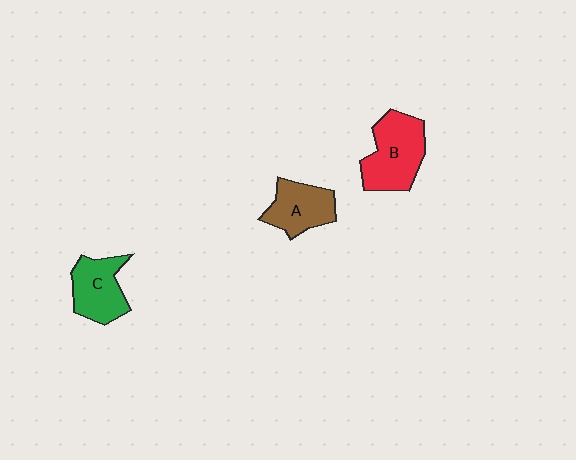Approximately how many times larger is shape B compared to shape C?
Approximately 1.3 times.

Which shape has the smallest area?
Shape A (brown).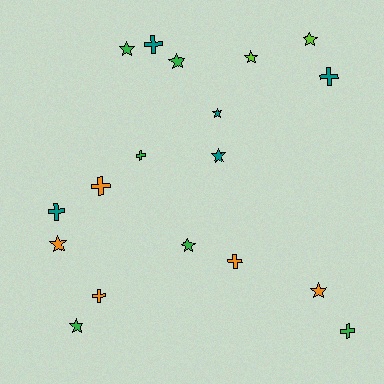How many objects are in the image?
There are 18 objects.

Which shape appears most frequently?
Star, with 10 objects.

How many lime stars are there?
There are 2 lime stars.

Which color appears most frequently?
Green, with 6 objects.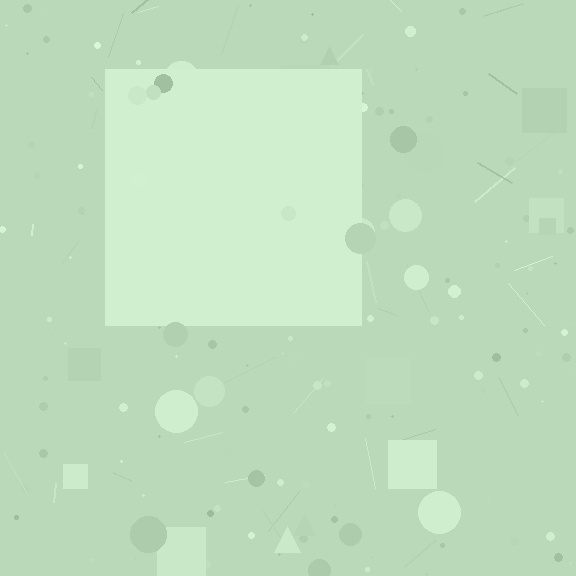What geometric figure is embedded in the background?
A square is embedded in the background.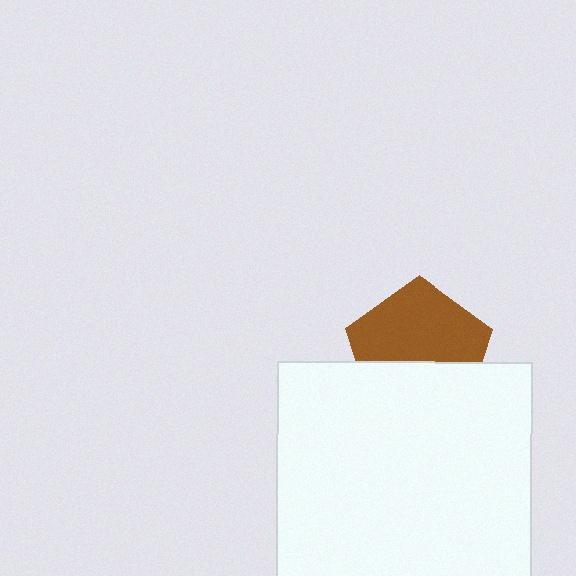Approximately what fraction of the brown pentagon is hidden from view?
Roughly 41% of the brown pentagon is hidden behind the white rectangle.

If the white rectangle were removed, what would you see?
You would see the complete brown pentagon.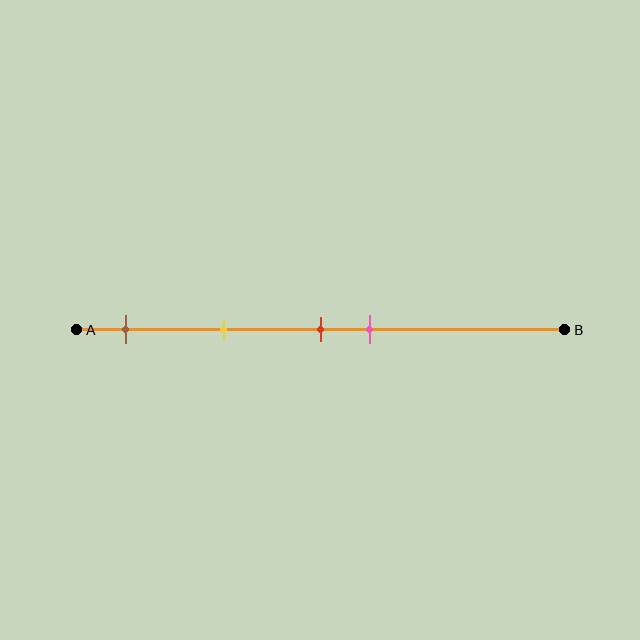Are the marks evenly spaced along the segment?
No, the marks are not evenly spaced.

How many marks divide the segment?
There are 4 marks dividing the segment.